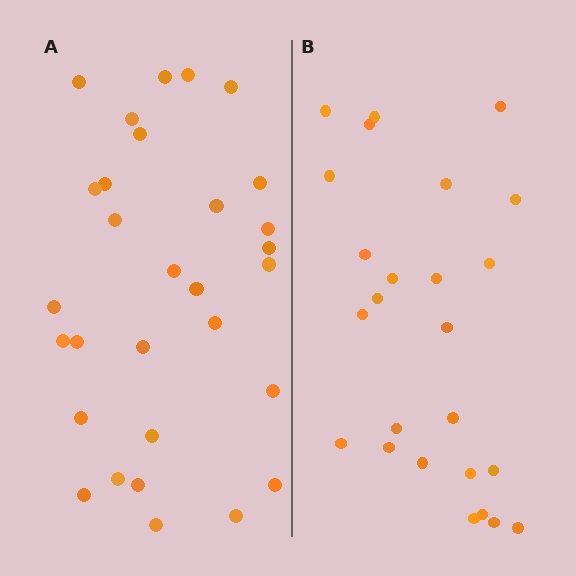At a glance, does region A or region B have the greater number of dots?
Region A (the left region) has more dots.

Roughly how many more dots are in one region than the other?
Region A has about 5 more dots than region B.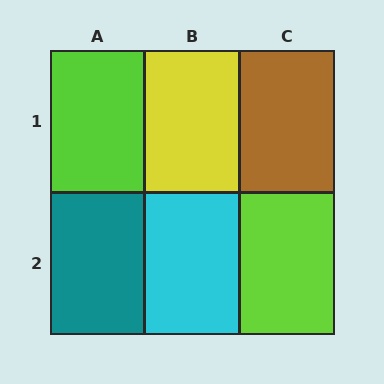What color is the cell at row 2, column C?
Lime.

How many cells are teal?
1 cell is teal.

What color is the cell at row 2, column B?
Cyan.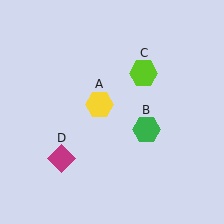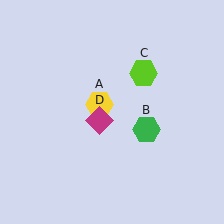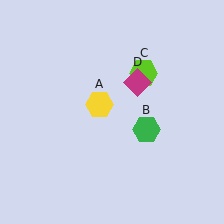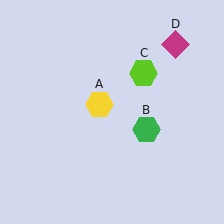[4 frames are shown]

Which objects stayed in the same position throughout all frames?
Yellow hexagon (object A) and green hexagon (object B) and lime hexagon (object C) remained stationary.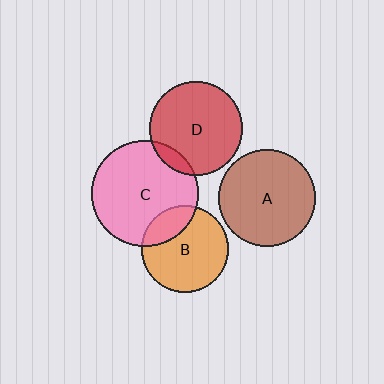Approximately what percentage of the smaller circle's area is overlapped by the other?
Approximately 10%.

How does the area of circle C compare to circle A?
Approximately 1.2 times.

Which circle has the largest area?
Circle C (pink).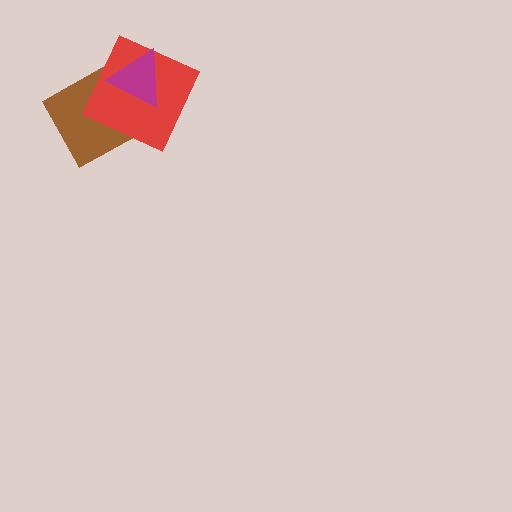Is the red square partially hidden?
Yes, it is partially covered by another shape.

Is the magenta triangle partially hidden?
No, no other shape covers it.